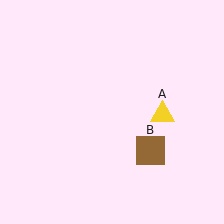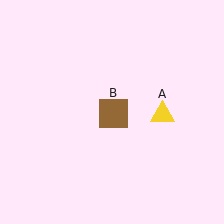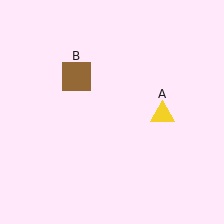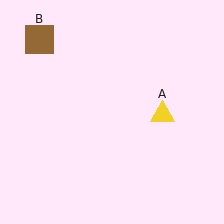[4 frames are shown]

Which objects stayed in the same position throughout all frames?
Yellow triangle (object A) remained stationary.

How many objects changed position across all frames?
1 object changed position: brown square (object B).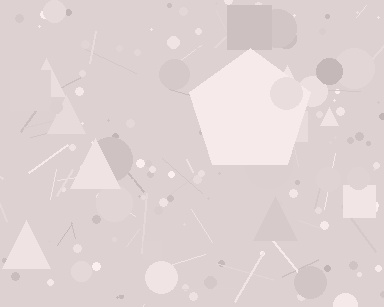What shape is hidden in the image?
A pentagon is hidden in the image.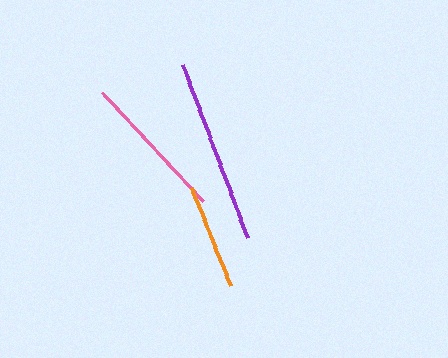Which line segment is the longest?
The purple line is the longest at approximately 184 pixels.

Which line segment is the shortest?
The orange line is the shortest at approximately 107 pixels.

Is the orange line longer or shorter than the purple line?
The purple line is longer than the orange line.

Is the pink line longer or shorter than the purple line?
The purple line is longer than the pink line.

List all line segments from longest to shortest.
From longest to shortest: purple, pink, orange.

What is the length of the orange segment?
The orange segment is approximately 107 pixels long.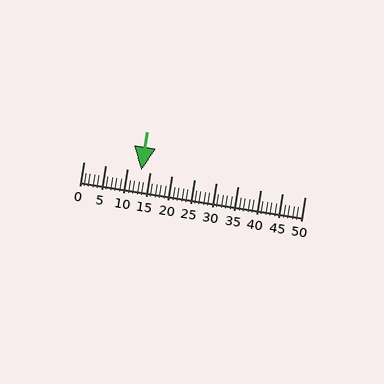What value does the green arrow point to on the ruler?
The green arrow points to approximately 13.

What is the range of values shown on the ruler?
The ruler shows values from 0 to 50.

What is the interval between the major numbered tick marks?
The major tick marks are spaced 5 units apart.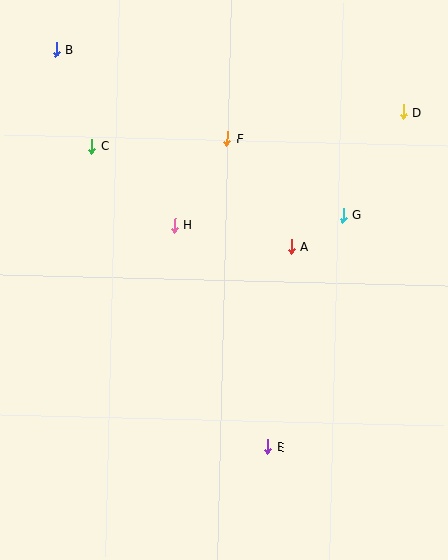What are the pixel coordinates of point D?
Point D is at (403, 112).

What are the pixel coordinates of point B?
Point B is at (56, 49).